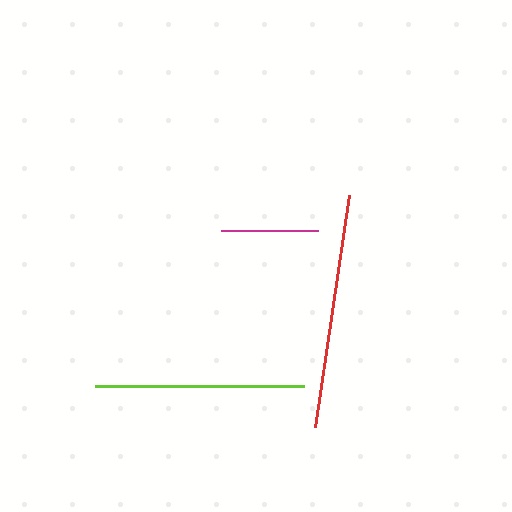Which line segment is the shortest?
The magenta line is the shortest at approximately 97 pixels.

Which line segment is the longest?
The red line is the longest at approximately 234 pixels.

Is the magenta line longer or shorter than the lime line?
The lime line is longer than the magenta line.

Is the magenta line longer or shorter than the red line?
The red line is longer than the magenta line.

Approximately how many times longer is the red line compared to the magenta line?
The red line is approximately 2.4 times the length of the magenta line.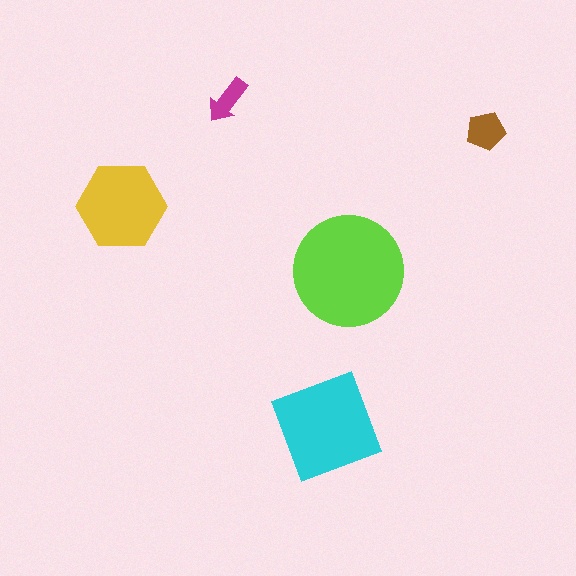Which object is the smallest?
The magenta arrow.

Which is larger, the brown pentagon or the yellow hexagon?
The yellow hexagon.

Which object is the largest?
The lime circle.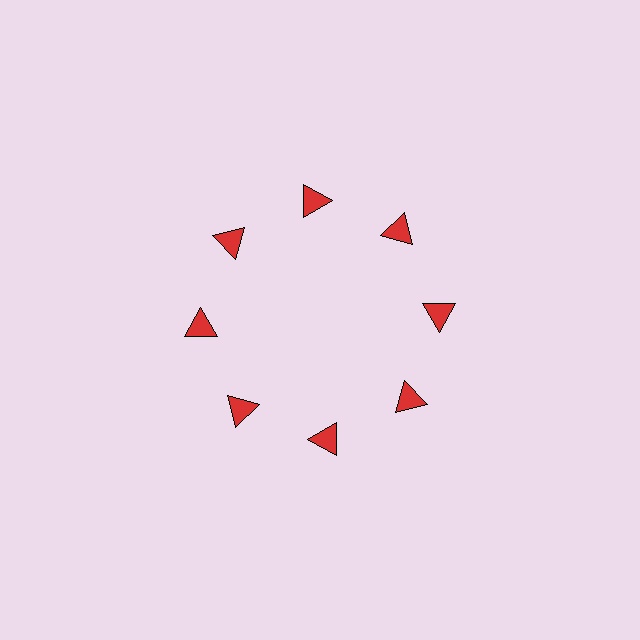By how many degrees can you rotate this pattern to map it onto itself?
The pattern maps onto itself every 45 degrees of rotation.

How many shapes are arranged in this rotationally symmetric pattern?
There are 8 shapes, arranged in 8 groups of 1.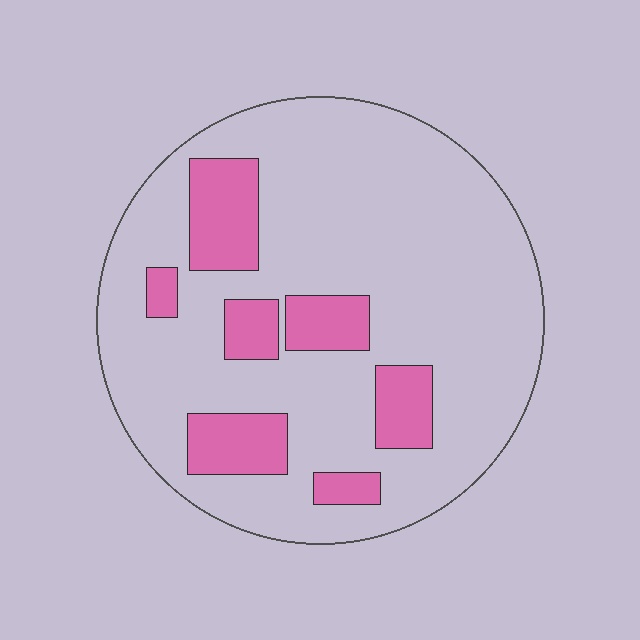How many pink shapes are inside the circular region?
7.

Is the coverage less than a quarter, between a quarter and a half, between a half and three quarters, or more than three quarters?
Less than a quarter.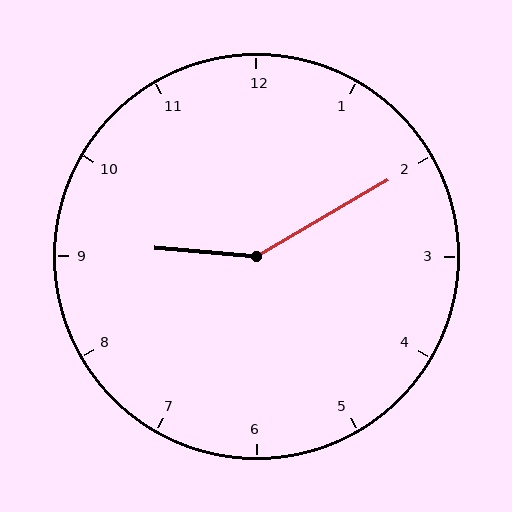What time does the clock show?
9:10.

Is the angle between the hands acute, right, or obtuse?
It is obtuse.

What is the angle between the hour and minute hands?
Approximately 145 degrees.